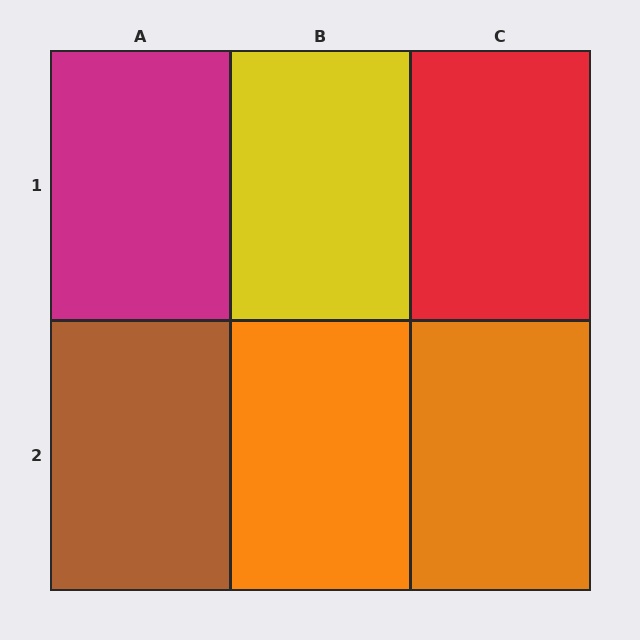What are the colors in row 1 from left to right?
Magenta, yellow, red.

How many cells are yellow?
1 cell is yellow.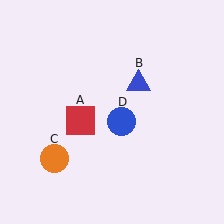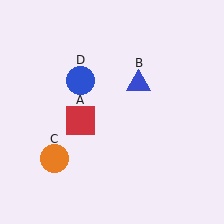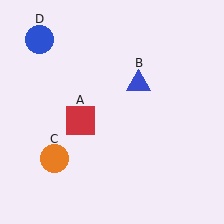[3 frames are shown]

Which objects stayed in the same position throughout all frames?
Red square (object A) and blue triangle (object B) and orange circle (object C) remained stationary.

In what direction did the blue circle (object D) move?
The blue circle (object D) moved up and to the left.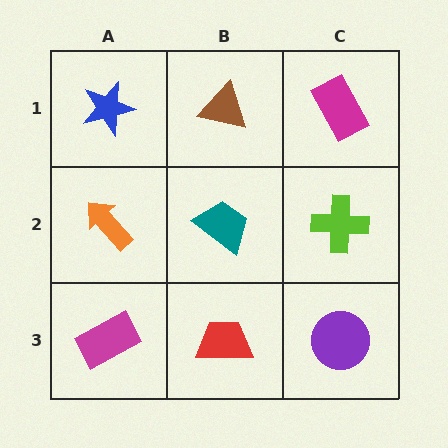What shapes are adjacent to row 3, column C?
A lime cross (row 2, column C), a red trapezoid (row 3, column B).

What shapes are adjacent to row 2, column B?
A brown triangle (row 1, column B), a red trapezoid (row 3, column B), an orange arrow (row 2, column A), a lime cross (row 2, column C).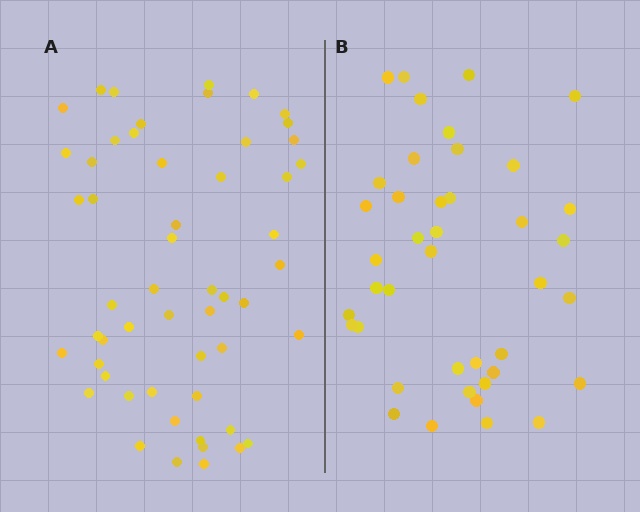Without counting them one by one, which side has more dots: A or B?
Region A (the left region) has more dots.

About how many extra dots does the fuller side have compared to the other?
Region A has approximately 15 more dots than region B.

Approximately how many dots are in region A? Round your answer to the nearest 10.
About 50 dots. (The exact count is 54, which rounds to 50.)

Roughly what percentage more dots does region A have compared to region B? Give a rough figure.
About 30% more.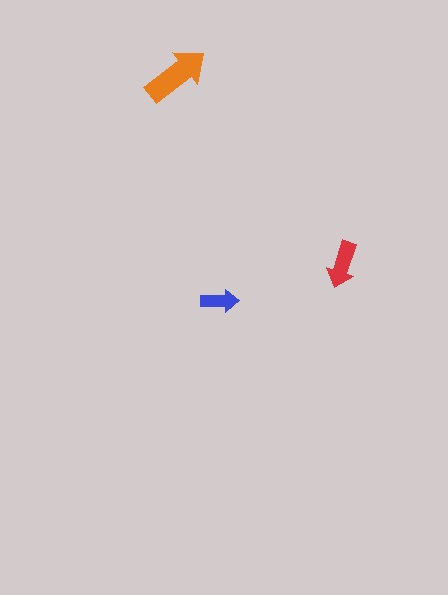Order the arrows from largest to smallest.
the orange one, the red one, the blue one.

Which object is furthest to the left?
The orange arrow is leftmost.